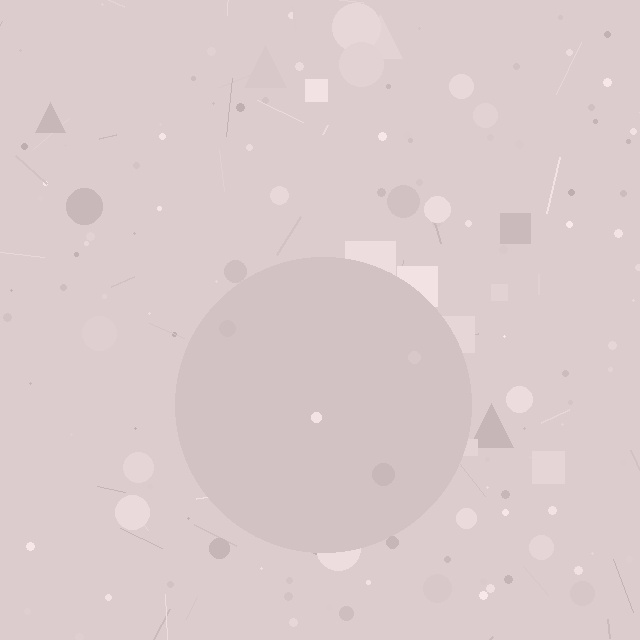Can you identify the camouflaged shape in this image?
The camouflaged shape is a circle.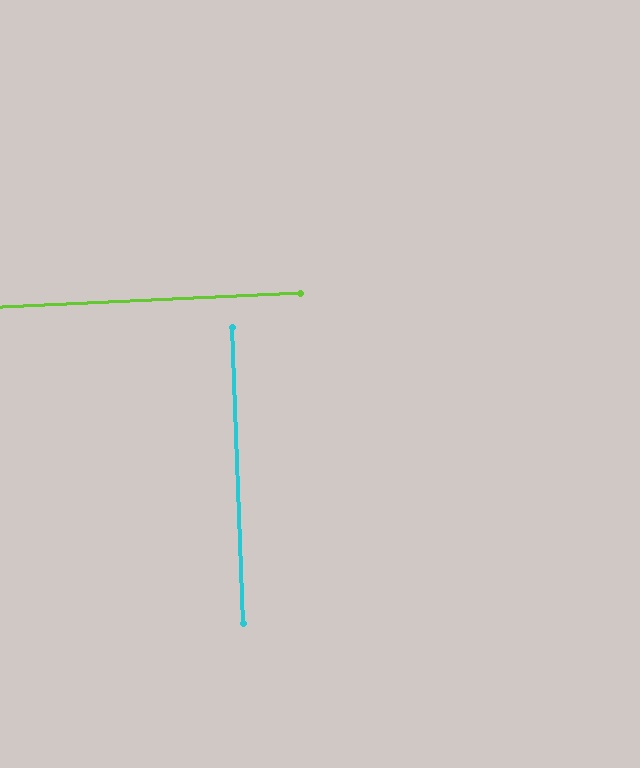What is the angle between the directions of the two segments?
Approximately 90 degrees.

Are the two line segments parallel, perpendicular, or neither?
Perpendicular — they meet at approximately 90°.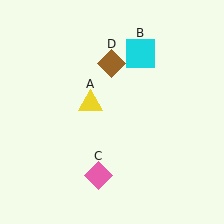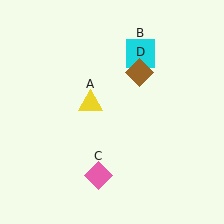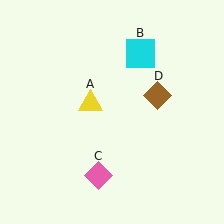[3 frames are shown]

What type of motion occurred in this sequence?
The brown diamond (object D) rotated clockwise around the center of the scene.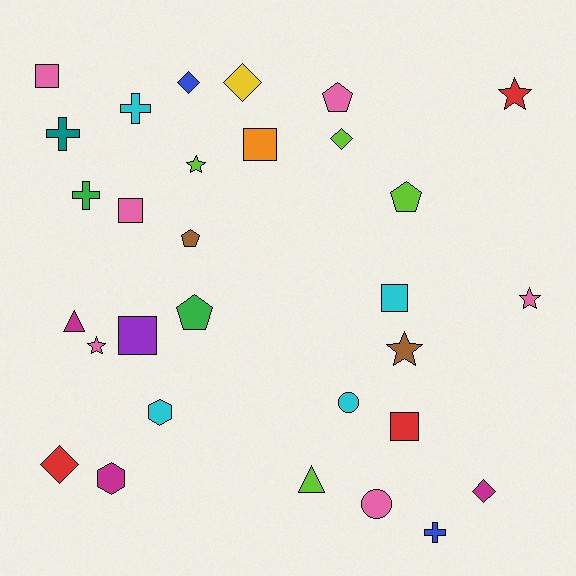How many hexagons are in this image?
There are 2 hexagons.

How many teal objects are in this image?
There is 1 teal object.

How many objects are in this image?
There are 30 objects.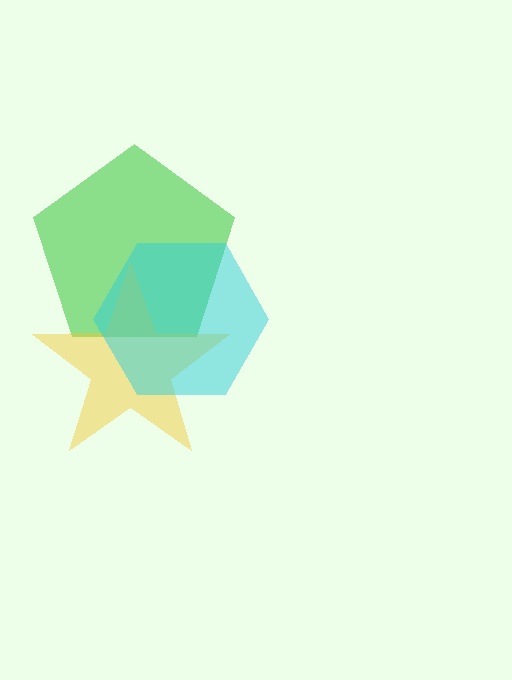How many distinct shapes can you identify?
There are 3 distinct shapes: a green pentagon, a yellow star, a cyan hexagon.